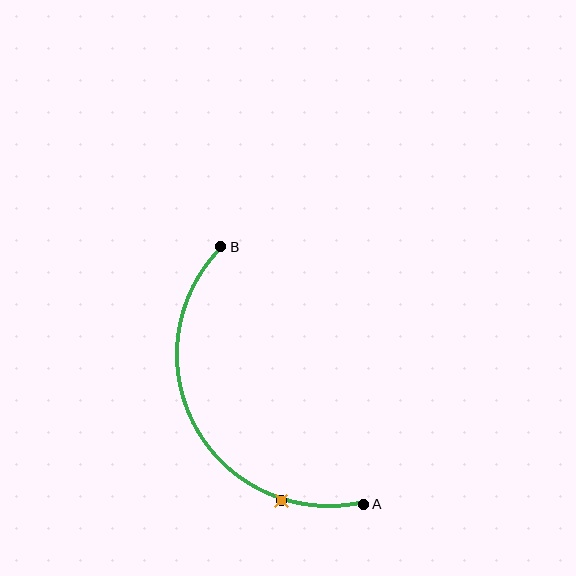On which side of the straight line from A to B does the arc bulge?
The arc bulges to the left of the straight line connecting A and B.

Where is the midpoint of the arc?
The arc midpoint is the point on the curve farthest from the straight line joining A and B. It sits to the left of that line.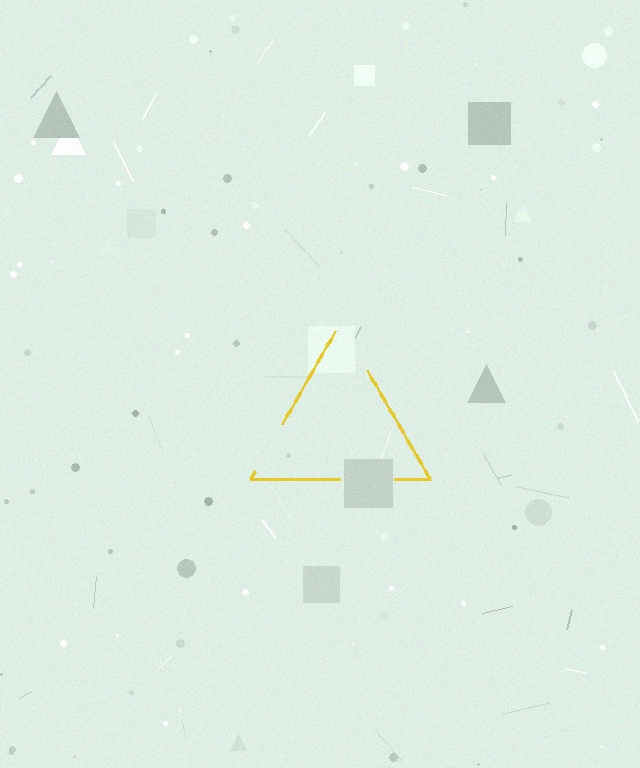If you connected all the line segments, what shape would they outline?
They would outline a triangle.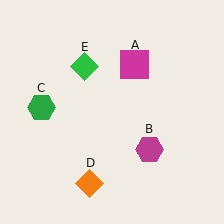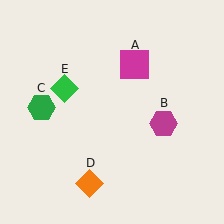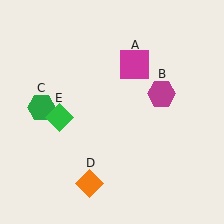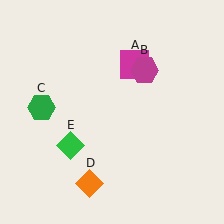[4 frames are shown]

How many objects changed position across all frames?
2 objects changed position: magenta hexagon (object B), green diamond (object E).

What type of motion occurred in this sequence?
The magenta hexagon (object B), green diamond (object E) rotated counterclockwise around the center of the scene.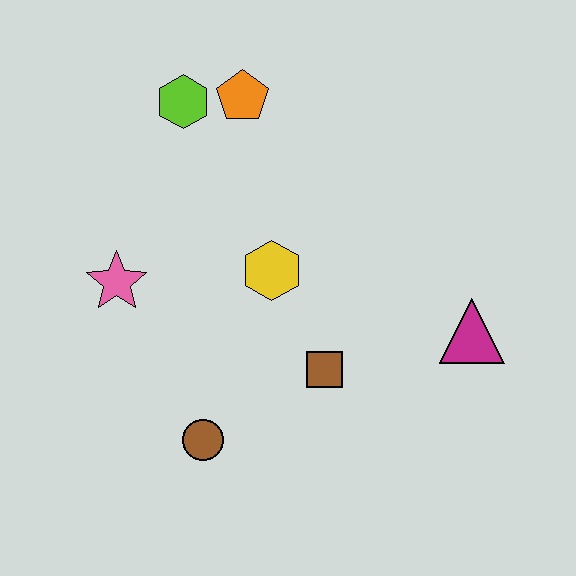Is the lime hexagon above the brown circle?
Yes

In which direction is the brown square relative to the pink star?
The brown square is to the right of the pink star.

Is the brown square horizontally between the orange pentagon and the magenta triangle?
Yes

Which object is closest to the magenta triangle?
The brown square is closest to the magenta triangle.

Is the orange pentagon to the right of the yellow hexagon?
No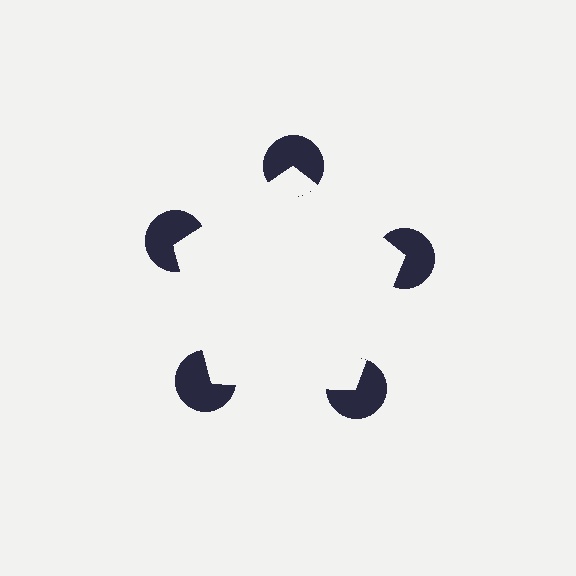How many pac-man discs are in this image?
There are 5 — one at each vertex of the illusory pentagon.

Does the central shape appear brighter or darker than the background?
It typically appears slightly brighter than the background, even though no actual brightness change is drawn.